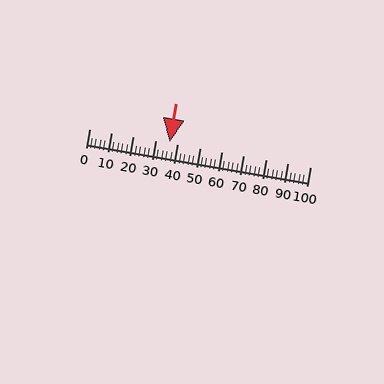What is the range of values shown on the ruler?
The ruler shows values from 0 to 100.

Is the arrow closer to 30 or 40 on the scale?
The arrow is closer to 40.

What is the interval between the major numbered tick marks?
The major tick marks are spaced 10 units apart.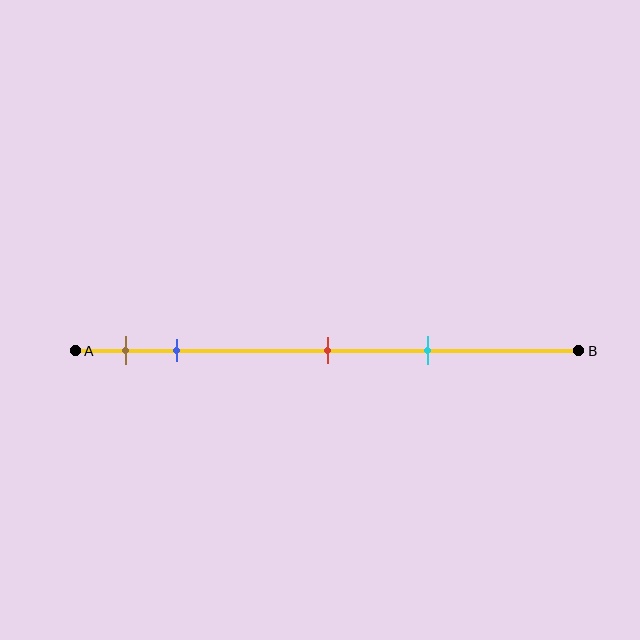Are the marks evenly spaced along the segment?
No, the marks are not evenly spaced.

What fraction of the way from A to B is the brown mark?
The brown mark is approximately 10% (0.1) of the way from A to B.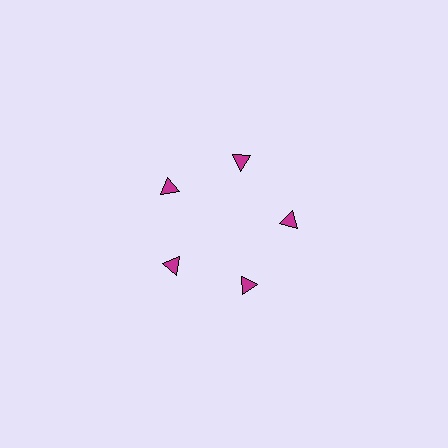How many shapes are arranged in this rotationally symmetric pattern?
There are 5 shapes, arranged in 5 groups of 1.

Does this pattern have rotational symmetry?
Yes, this pattern has 5-fold rotational symmetry. It looks the same after rotating 72 degrees around the center.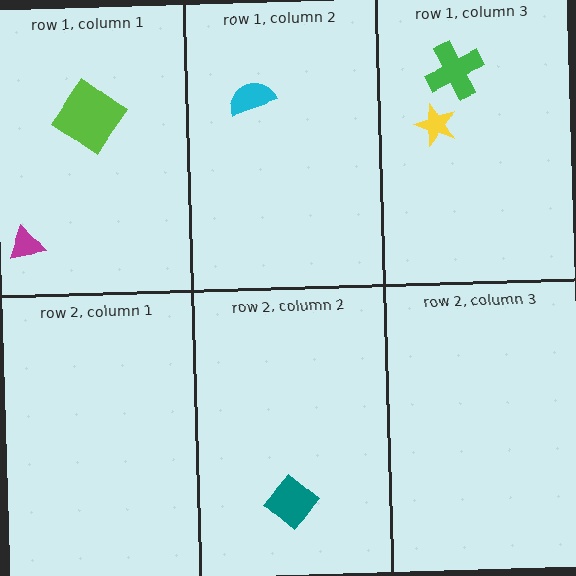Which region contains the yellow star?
The row 1, column 3 region.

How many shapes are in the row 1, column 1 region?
2.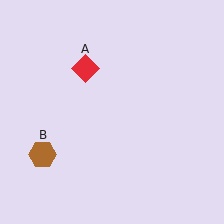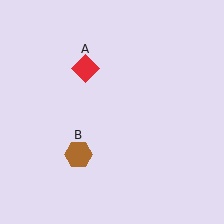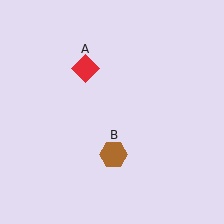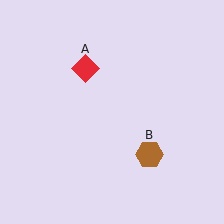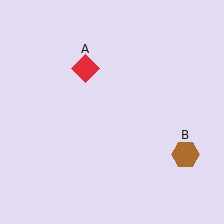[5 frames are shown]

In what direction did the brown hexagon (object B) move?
The brown hexagon (object B) moved right.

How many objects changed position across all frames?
1 object changed position: brown hexagon (object B).